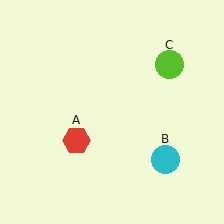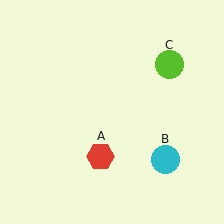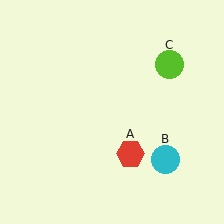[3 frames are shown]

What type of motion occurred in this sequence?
The red hexagon (object A) rotated counterclockwise around the center of the scene.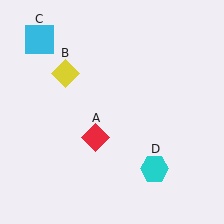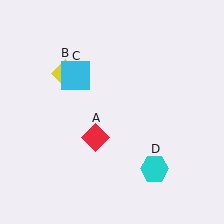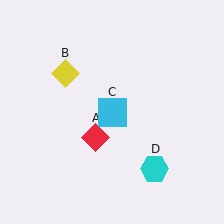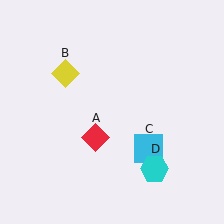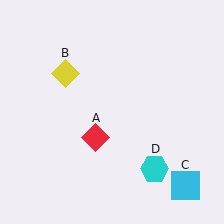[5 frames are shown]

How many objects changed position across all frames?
1 object changed position: cyan square (object C).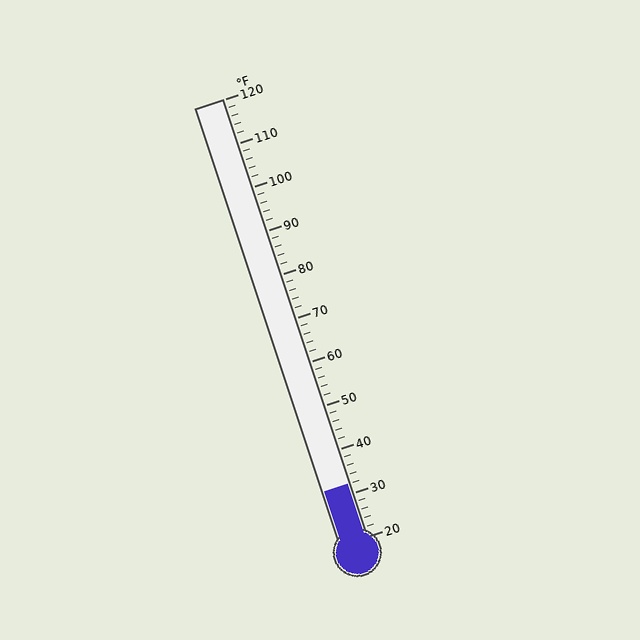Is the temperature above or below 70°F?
The temperature is below 70°F.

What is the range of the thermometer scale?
The thermometer scale ranges from 20°F to 120°F.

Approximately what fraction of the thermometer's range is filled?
The thermometer is filled to approximately 10% of its range.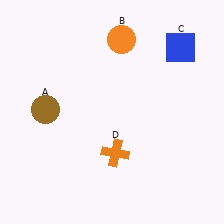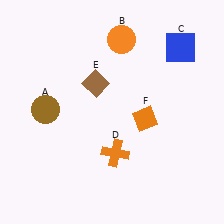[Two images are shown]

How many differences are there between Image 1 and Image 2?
There are 2 differences between the two images.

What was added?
A brown diamond (E), an orange diamond (F) were added in Image 2.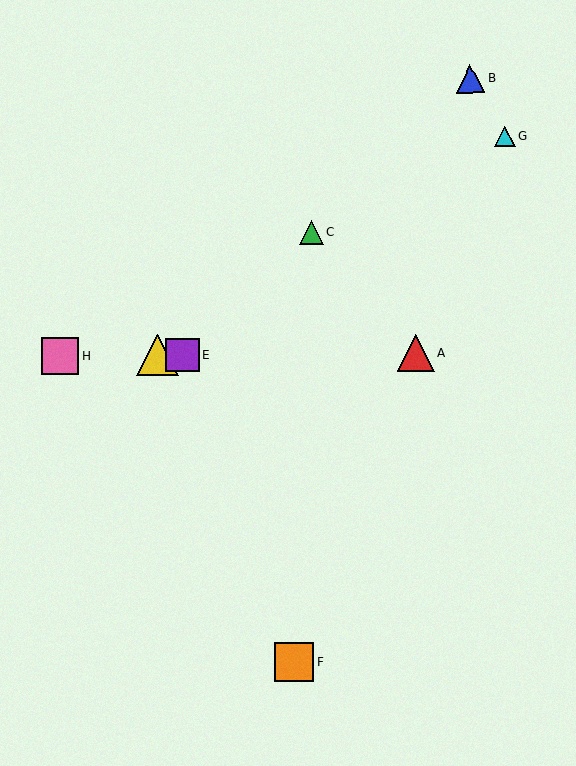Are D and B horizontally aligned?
No, D is at y≈355 and B is at y≈78.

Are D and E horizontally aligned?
Yes, both are at y≈355.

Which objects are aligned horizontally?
Objects A, D, E, H are aligned horizontally.